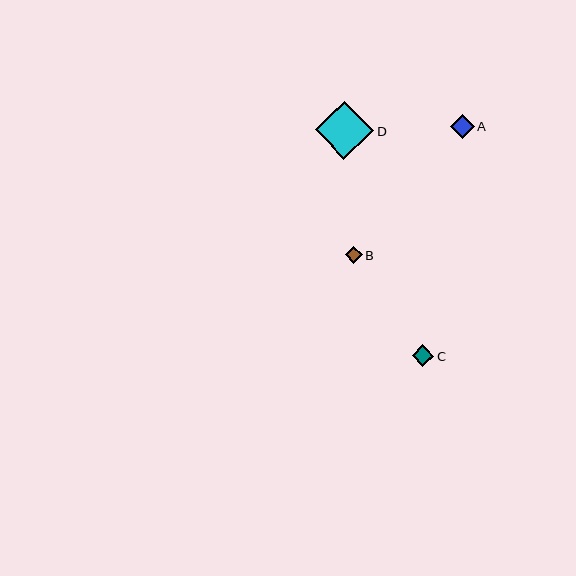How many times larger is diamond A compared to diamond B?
Diamond A is approximately 1.4 times the size of diamond B.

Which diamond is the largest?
Diamond D is the largest with a size of approximately 59 pixels.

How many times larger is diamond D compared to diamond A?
Diamond D is approximately 2.5 times the size of diamond A.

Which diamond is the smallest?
Diamond B is the smallest with a size of approximately 17 pixels.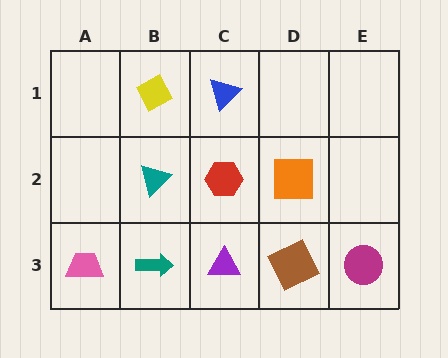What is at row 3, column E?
A magenta circle.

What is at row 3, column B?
A teal arrow.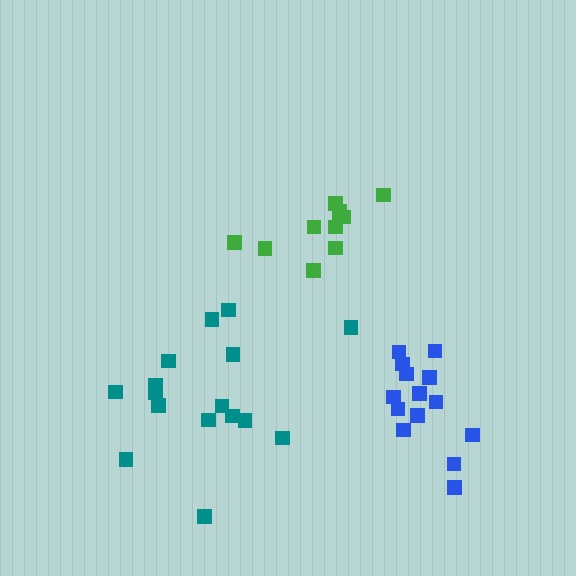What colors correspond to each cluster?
The clusters are colored: teal, blue, green.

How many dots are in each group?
Group 1: 16 dots, Group 2: 14 dots, Group 3: 11 dots (41 total).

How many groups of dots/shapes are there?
There are 3 groups.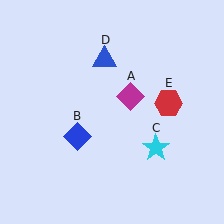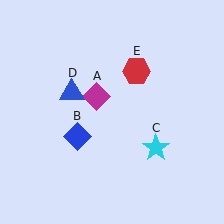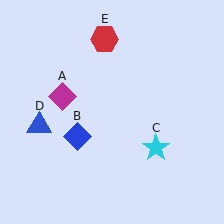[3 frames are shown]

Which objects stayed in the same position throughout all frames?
Blue diamond (object B) and cyan star (object C) remained stationary.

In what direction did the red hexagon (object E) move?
The red hexagon (object E) moved up and to the left.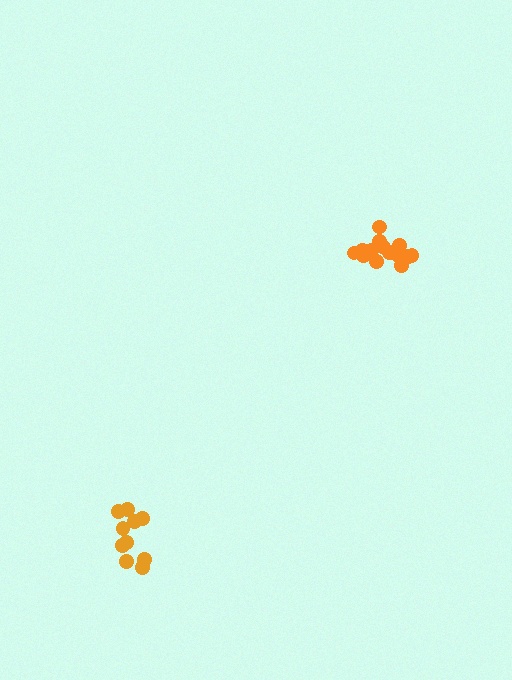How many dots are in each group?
Group 1: 14 dots, Group 2: 10 dots (24 total).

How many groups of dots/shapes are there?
There are 2 groups.